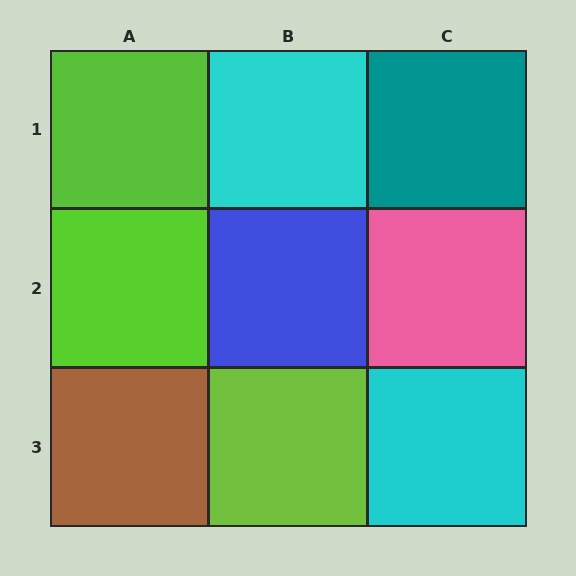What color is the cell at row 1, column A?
Lime.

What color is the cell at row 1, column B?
Cyan.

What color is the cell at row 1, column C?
Teal.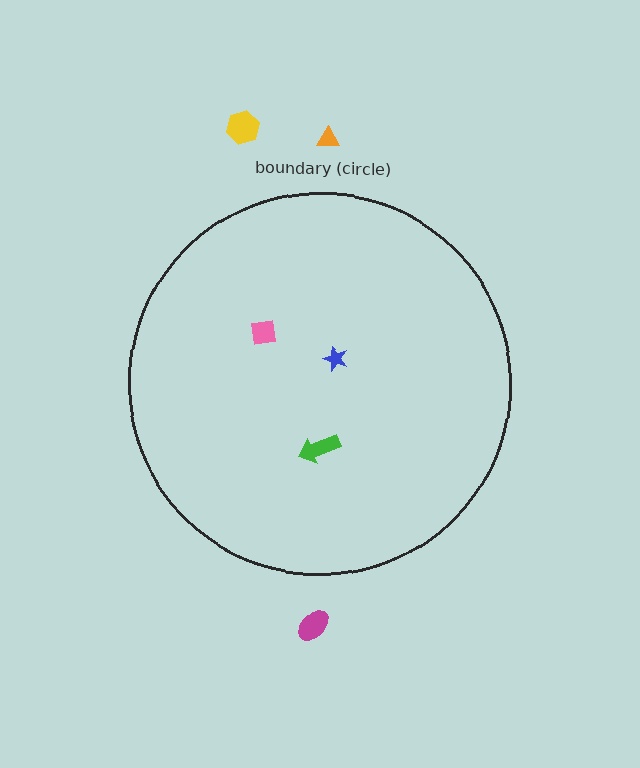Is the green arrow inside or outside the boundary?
Inside.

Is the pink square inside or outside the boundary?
Inside.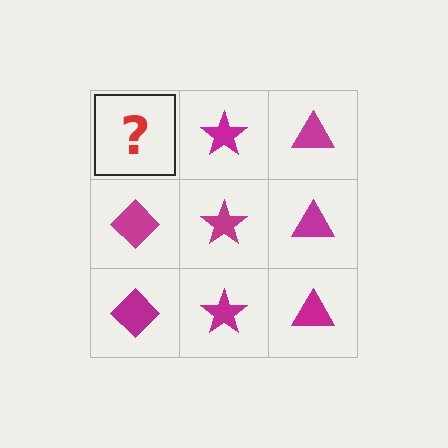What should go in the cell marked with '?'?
The missing cell should contain a magenta diamond.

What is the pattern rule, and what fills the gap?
The rule is that each column has a consistent shape. The gap should be filled with a magenta diamond.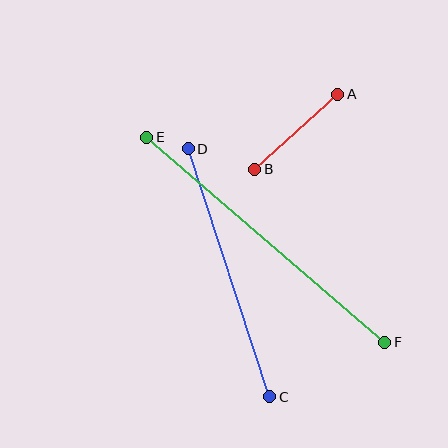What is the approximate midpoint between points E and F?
The midpoint is at approximately (266, 240) pixels.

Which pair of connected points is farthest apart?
Points E and F are farthest apart.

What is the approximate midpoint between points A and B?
The midpoint is at approximately (296, 132) pixels.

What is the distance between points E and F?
The distance is approximately 314 pixels.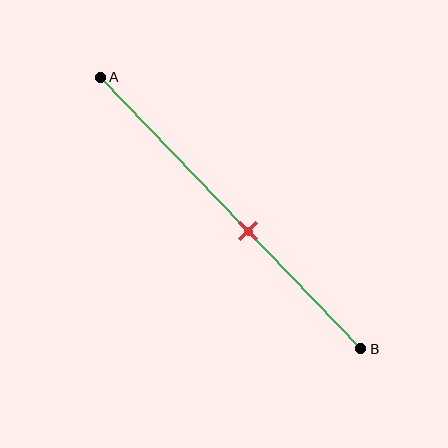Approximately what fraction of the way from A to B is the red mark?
The red mark is approximately 55% of the way from A to B.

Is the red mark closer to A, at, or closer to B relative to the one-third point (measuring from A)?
The red mark is closer to point B than the one-third point of segment AB.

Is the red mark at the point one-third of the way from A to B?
No, the mark is at about 55% from A, not at the 33% one-third point.